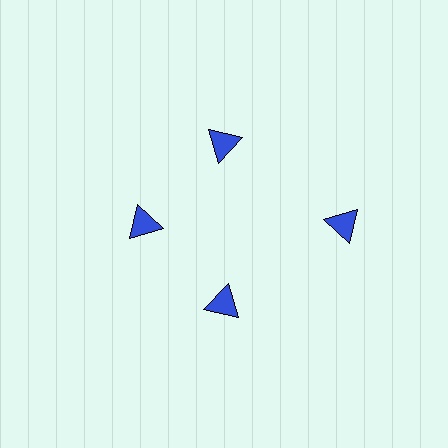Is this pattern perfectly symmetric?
No. The 4 blue triangles are arranged in a ring, but one element near the 3 o'clock position is pushed outward from the center, breaking the 4-fold rotational symmetry.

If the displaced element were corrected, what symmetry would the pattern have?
It would have 4-fold rotational symmetry — the pattern would map onto itself every 90 degrees.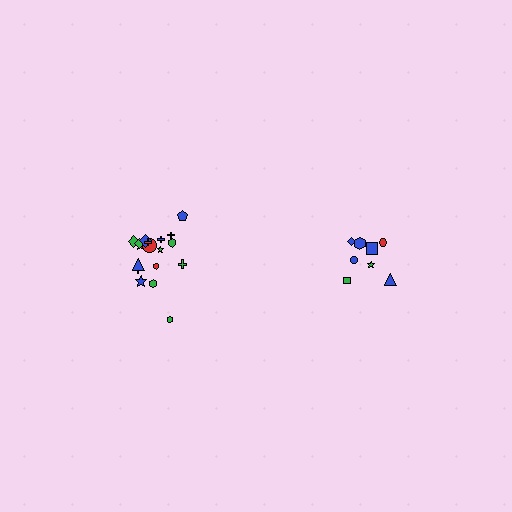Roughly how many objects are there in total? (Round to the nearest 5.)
Roughly 25 objects in total.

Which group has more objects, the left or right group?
The left group.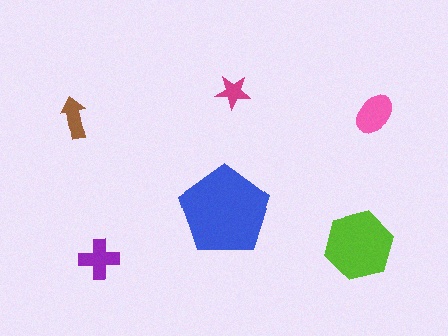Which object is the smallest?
The magenta star.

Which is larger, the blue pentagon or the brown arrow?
The blue pentagon.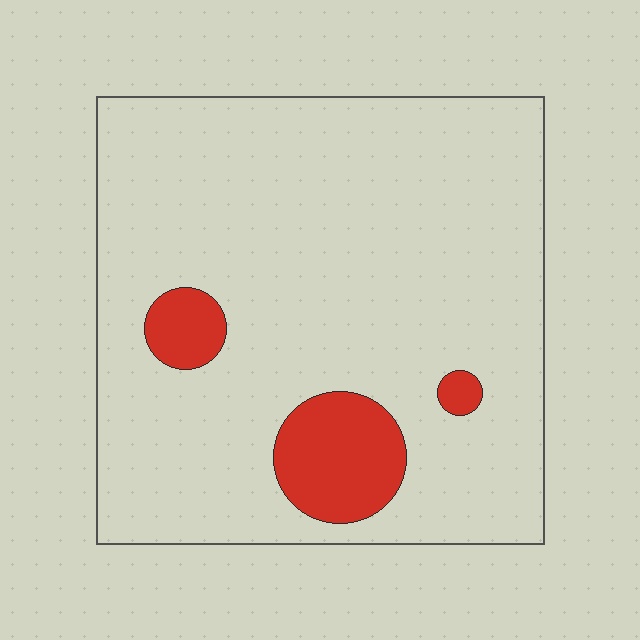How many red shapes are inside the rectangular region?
3.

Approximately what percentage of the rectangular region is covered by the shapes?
Approximately 10%.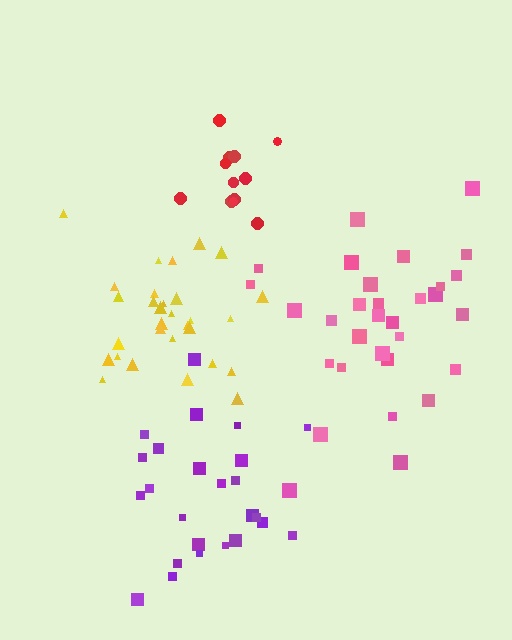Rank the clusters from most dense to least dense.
yellow, red, purple, pink.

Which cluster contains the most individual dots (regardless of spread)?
Pink (31).